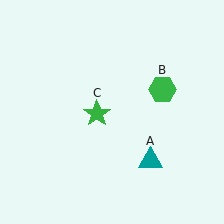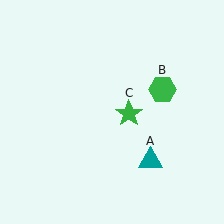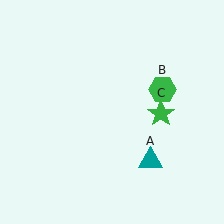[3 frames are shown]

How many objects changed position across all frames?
1 object changed position: green star (object C).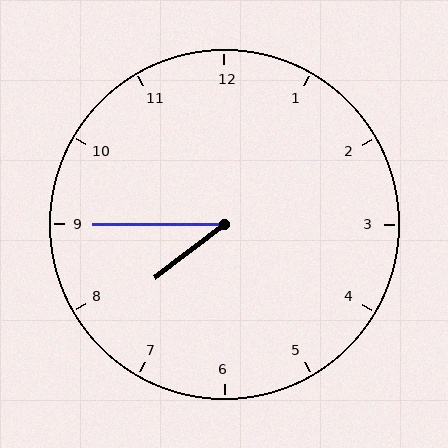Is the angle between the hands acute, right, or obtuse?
It is acute.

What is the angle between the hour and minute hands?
Approximately 38 degrees.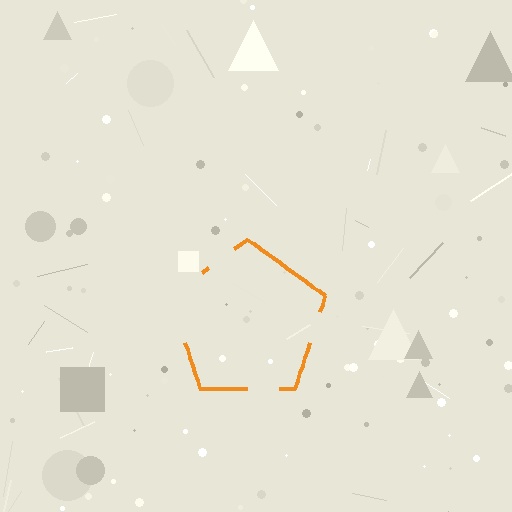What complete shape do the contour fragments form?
The contour fragments form a pentagon.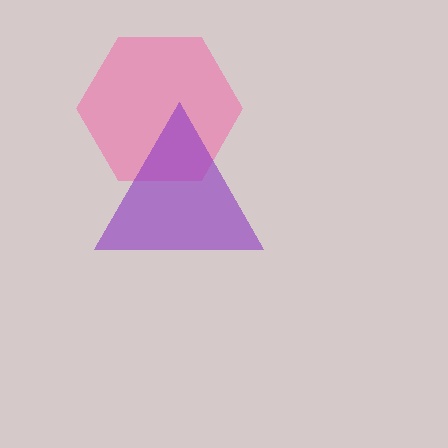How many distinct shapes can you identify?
There are 2 distinct shapes: a pink hexagon, a purple triangle.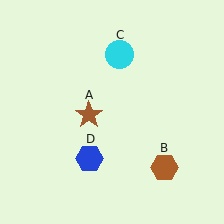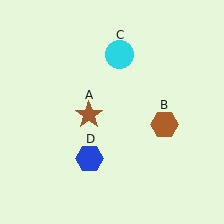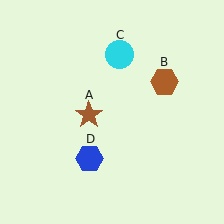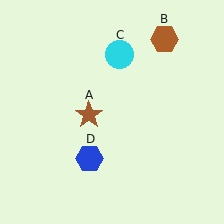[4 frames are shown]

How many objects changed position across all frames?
1 object changed position: brown hexagon (object B).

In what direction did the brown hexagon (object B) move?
The brown hexagon (object B) moved up.